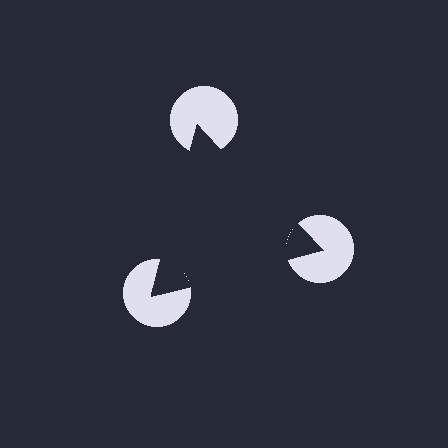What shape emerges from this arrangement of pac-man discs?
An illusory triangle — its edges are inferred from the aligned wedge cuts in the pac-man discs, not physically drawn.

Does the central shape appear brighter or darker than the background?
It typically appears slightly darker than the background, even though no actual brightness change is drawn.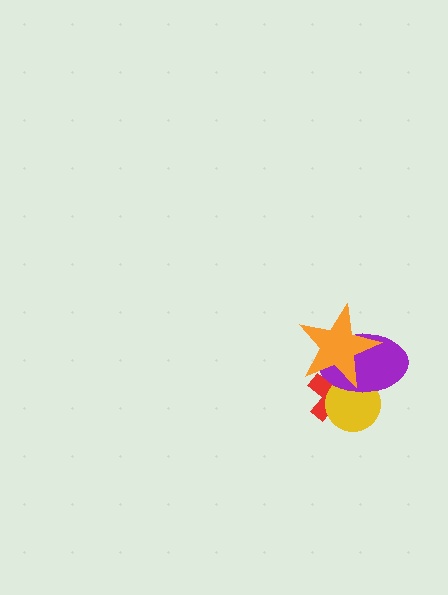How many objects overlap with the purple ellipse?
3 objects overlap with the purple ellipse.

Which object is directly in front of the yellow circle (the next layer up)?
The purple ellipse is directly in front of the yellow circle.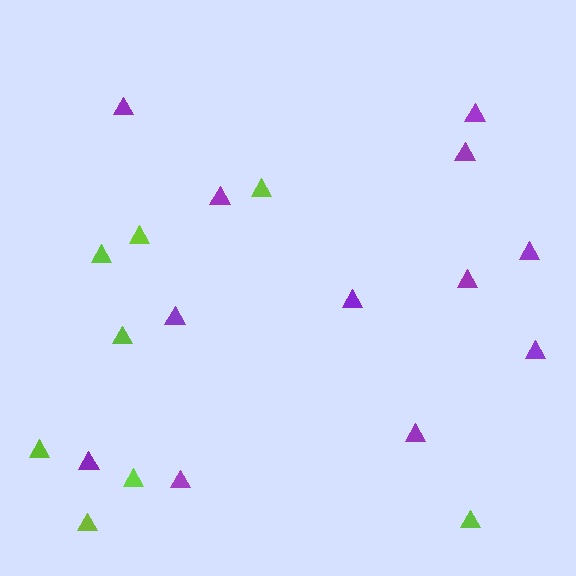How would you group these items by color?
There are 2 groups: one group of purple triangles (12) and one group of lime triangles (8).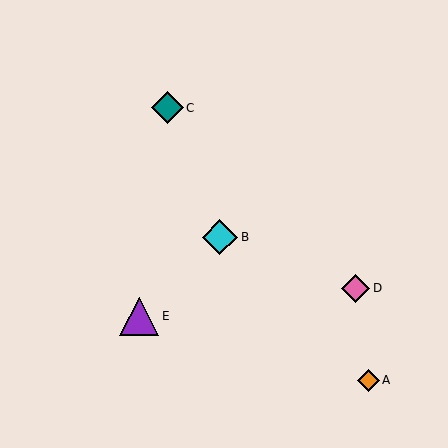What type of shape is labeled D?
Shape D is a pink diamond.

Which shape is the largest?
The purple triangle (labeled E) is the largest.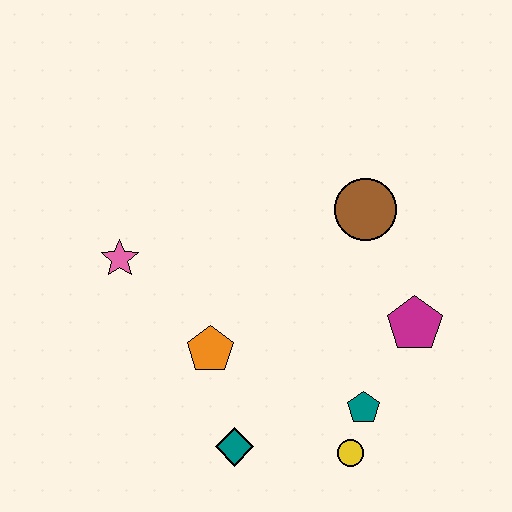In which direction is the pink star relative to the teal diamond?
The pink star is above the teal diamond.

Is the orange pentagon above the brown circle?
No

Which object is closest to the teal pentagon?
The yellow circle is closest to the teal pentagon.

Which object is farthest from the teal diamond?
The brown circle is farthest from the teal diamond.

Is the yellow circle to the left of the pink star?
No